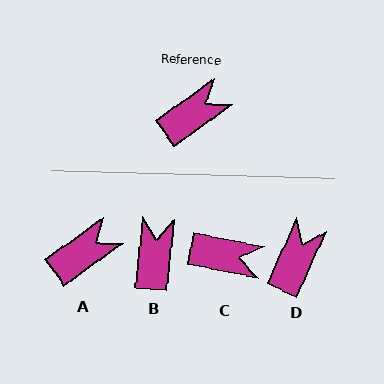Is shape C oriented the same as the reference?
No, it is off by about 46 degrees.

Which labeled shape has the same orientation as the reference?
A.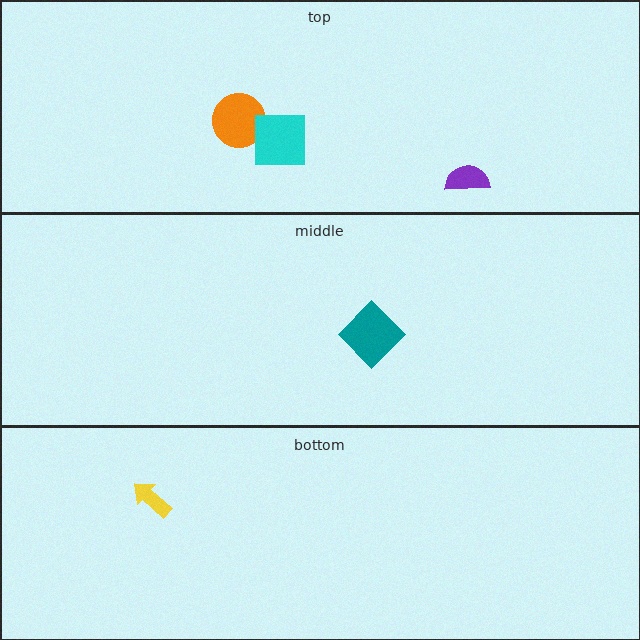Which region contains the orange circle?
The top region.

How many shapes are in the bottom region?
1.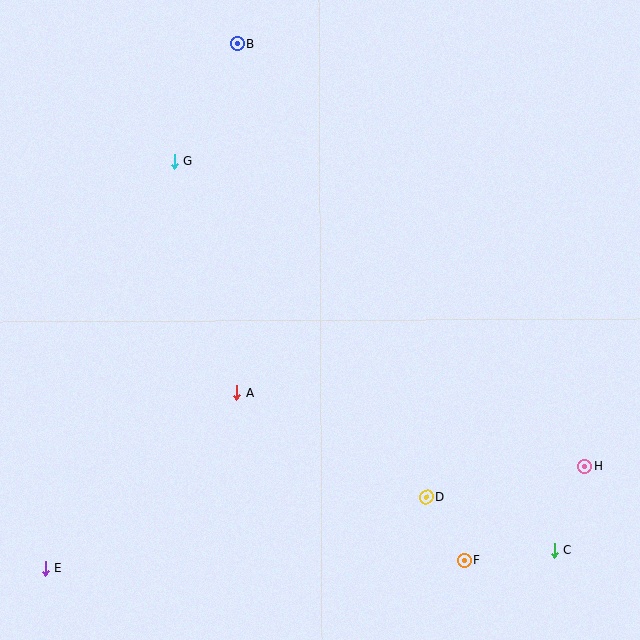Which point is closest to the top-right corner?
Point B is closest to the top-right corner.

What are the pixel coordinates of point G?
Point G is at (175, 161).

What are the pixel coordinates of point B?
Point B is at (237, 44).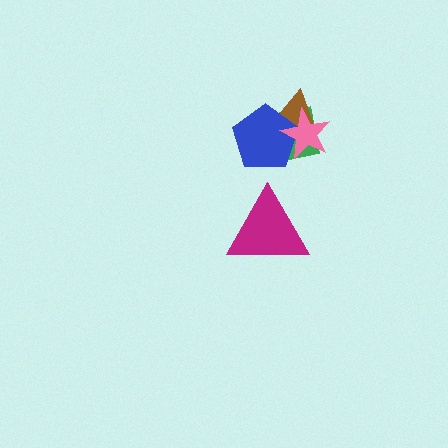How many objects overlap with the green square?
3 objects overlap with the green square.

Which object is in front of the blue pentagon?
The pink star is in front of the blue pentagon.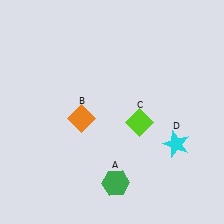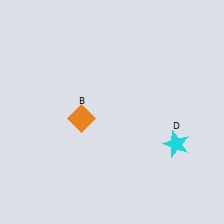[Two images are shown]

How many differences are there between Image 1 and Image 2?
There are 2 differences between the two images.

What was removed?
The lime diamond (C), the green hexagon (A) were removed in Image 2.